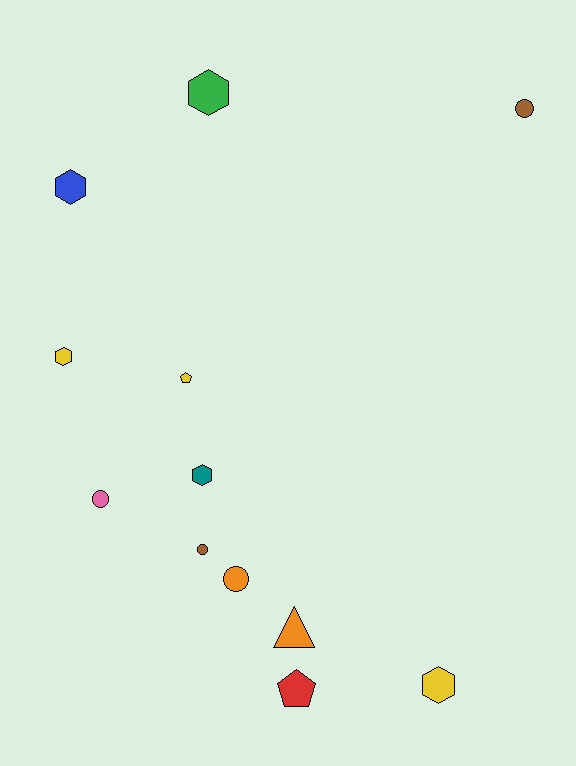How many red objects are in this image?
There is 1 red object.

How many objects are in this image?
There are 12 objects.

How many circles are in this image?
There are 4 circles.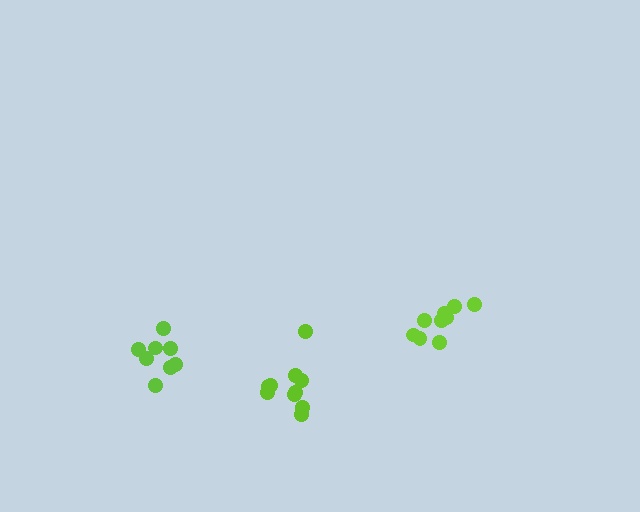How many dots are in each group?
Group 1: 9 dots, Group 2: 8 dots, Group 3: 10 dots (27 total).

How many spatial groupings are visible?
There are 3 spatial groupings.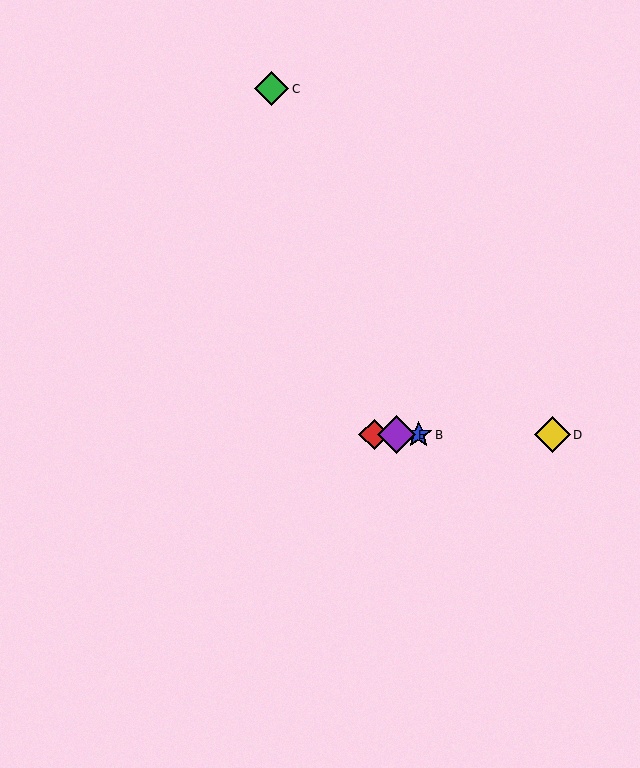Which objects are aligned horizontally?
Objects A, B, D, E are aligned horizontally.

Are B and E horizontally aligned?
Yes, both are at y≈435.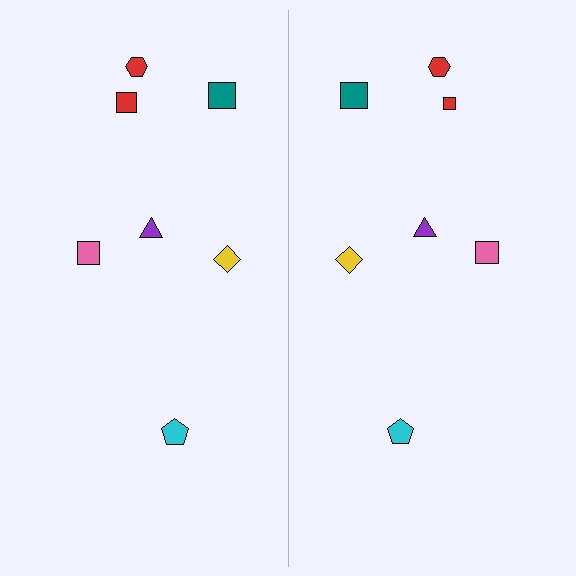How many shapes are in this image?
There are 14 shapes in this image.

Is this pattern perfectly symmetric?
No, the pattern is not perfectly symmetric. The red square on the right side has a different size than its mirror counterpart.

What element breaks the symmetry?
The red square on the right side has a different size than its mirror counterpart.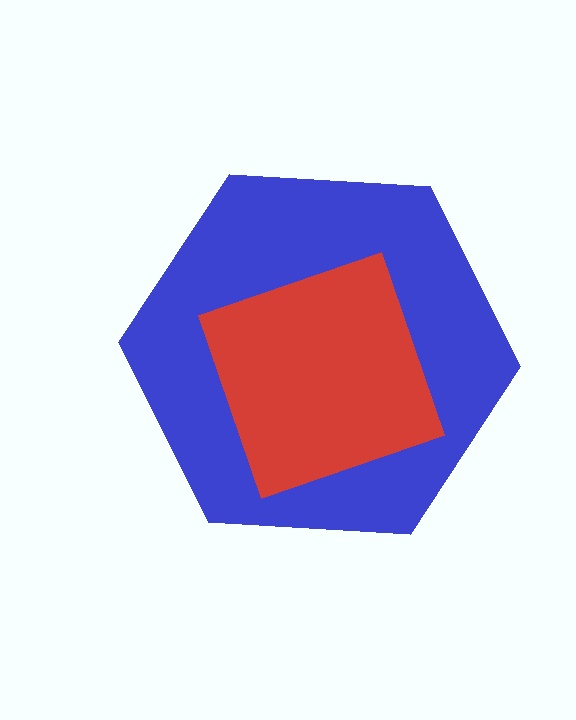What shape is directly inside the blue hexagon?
The red square.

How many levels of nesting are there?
2.